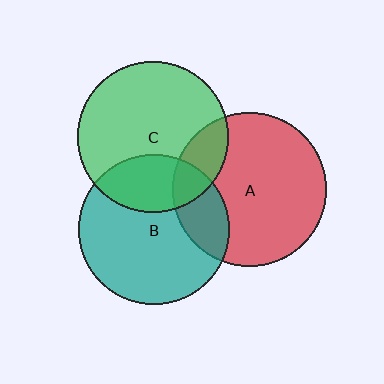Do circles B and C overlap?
Yes.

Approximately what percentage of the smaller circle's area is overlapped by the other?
Approximately 25%.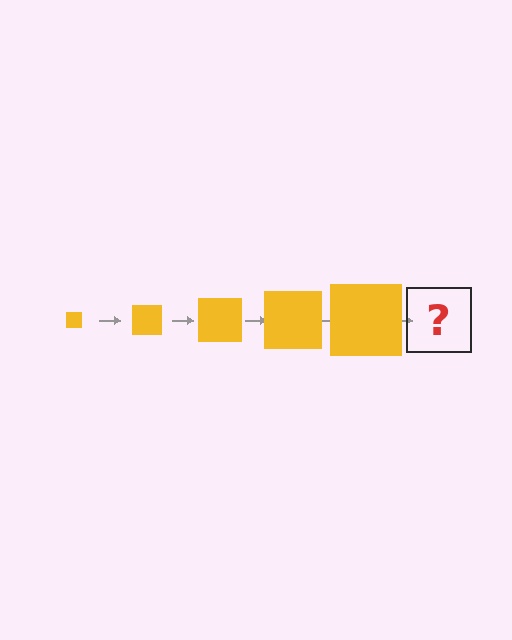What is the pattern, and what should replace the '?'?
The pattern is that the square gets progressively larger each step. The '?' should be a yellow square, larger than the previous one.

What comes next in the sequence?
The next element should be a yellow square, larger than the previous one.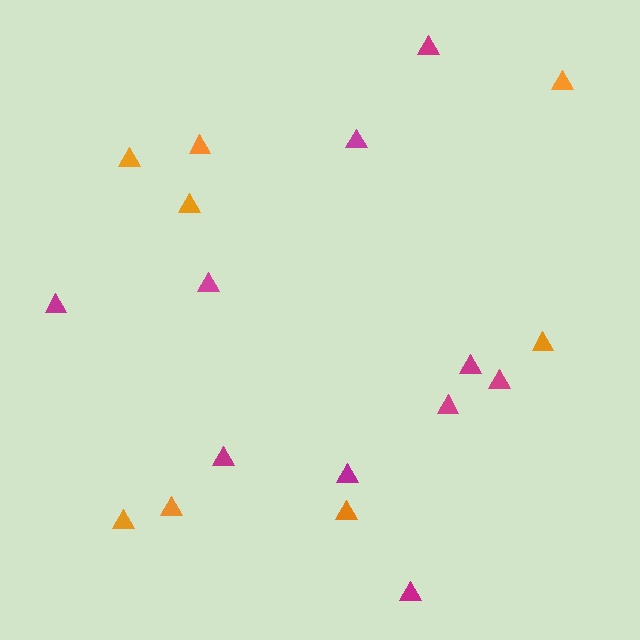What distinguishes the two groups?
There are 2 groups: one group of magenta triangles (10) and one group of orange triangles (8).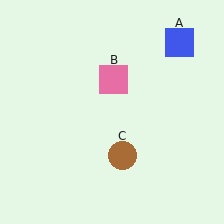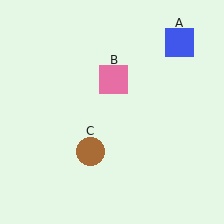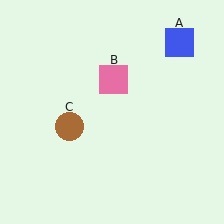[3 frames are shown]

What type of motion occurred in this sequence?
The brown circle (object C) rotated clockwise around the center of the scene.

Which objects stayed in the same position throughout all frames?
Blue square (object A) and pink square (object B) remained stationary.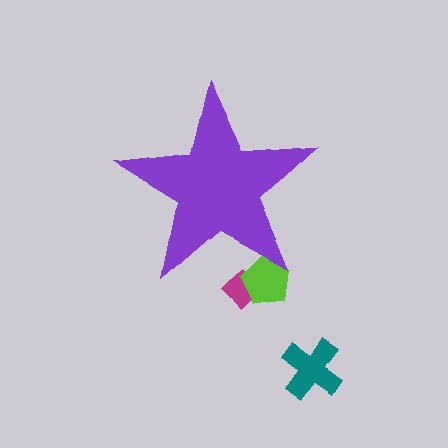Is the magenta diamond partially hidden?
Yes, the magenta diamond is partially hidden behind the purple star.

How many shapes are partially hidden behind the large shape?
2 shapes are partially hidden.